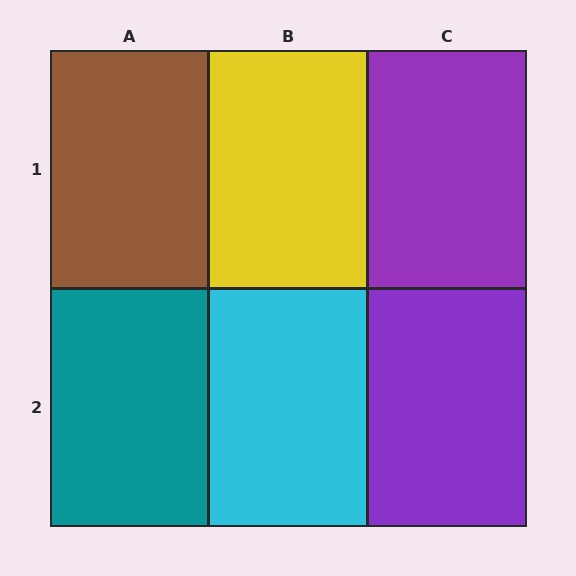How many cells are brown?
1 cell is brown.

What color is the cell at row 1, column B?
Yellow.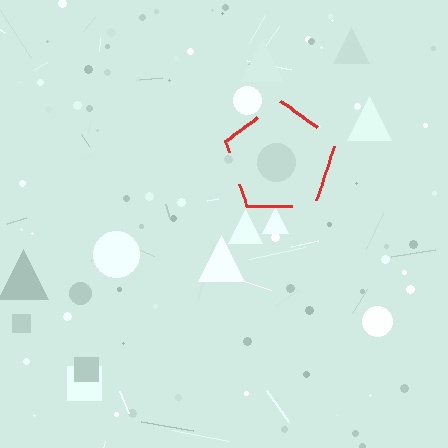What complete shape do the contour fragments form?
The contour fragments form a pentagon.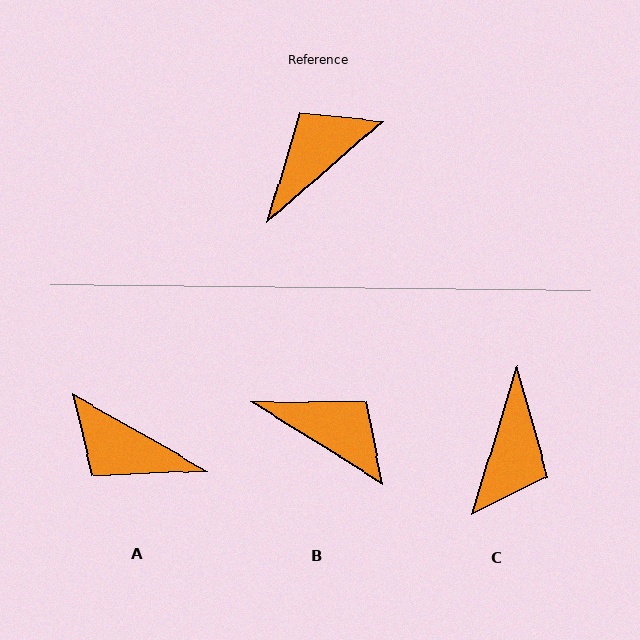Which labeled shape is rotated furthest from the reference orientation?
C, about 148 degrees away.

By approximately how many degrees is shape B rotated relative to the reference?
Approximately 73 degrees clockwise.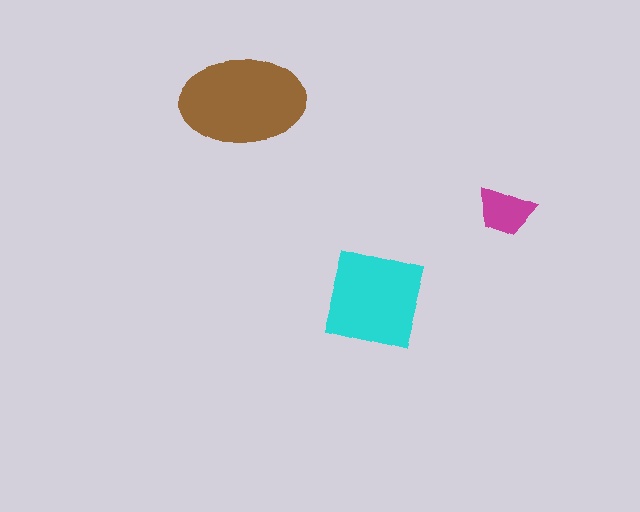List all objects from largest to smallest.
The brown ellipse, the cyan square, the magenta trapezoid.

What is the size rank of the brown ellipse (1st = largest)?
1st.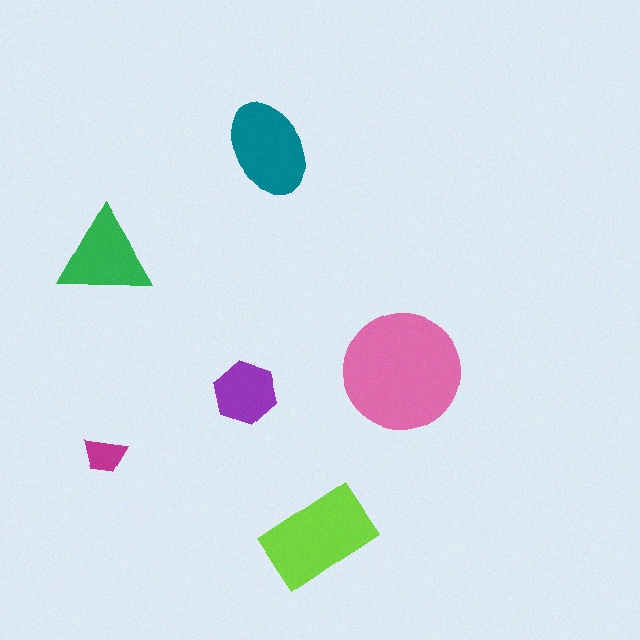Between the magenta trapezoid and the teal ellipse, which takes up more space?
The teal ellipse.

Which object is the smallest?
The magenta trapezoid.